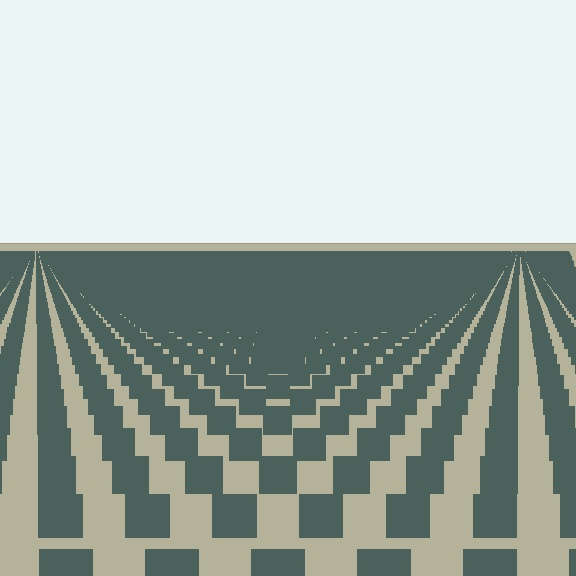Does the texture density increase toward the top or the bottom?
Density increases toward the top.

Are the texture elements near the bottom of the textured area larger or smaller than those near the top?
Larger. Near the bottom, elements are closer to the viewer and appear at a bigger on-screen size.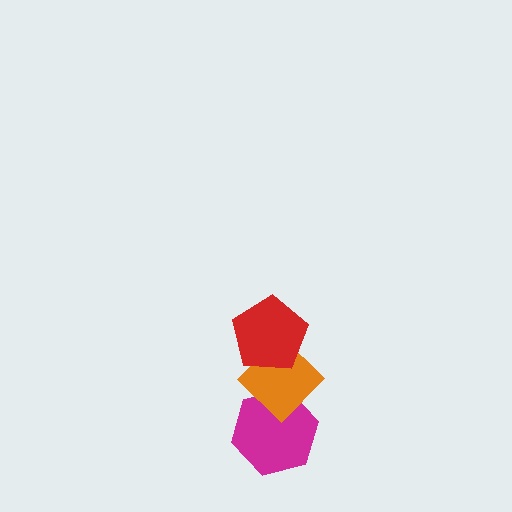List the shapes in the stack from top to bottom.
From top to bottom: the red pentagon, the orange diamond, the magenta hexagon.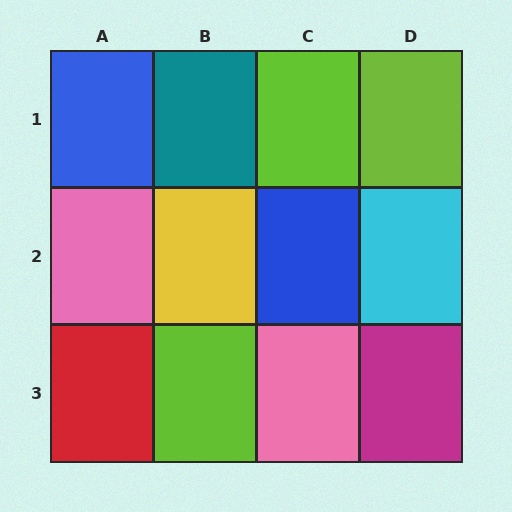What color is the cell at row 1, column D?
Lime.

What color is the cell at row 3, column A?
Red.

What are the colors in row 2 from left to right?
Pink, yellow, blue, cyan.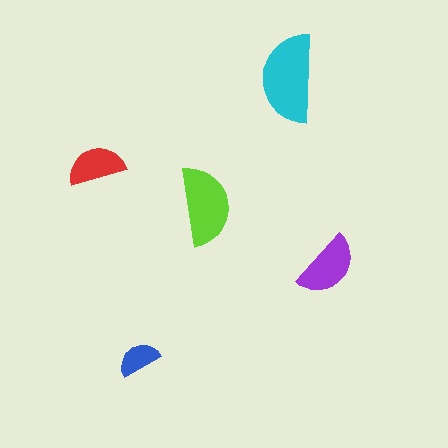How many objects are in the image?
There are 5 objects in the image.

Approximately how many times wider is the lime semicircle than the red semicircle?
About 1.5 times wider.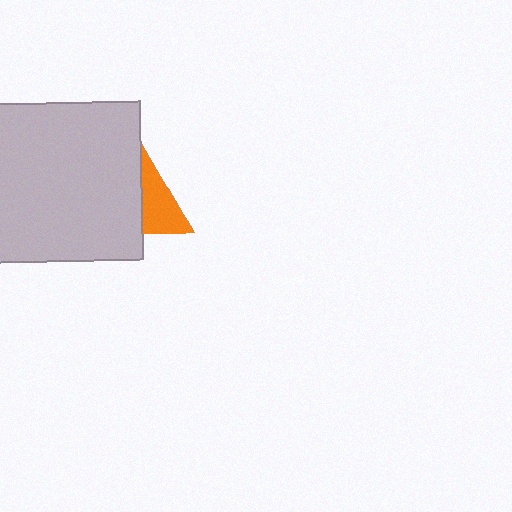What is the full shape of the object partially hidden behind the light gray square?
The partially hidden object is an orange triangle.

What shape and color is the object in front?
The object in front is a light gray square.